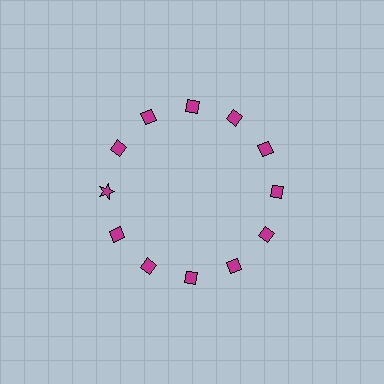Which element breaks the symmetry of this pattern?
The magenta star at roughly the 9 o'clock position breaks the symmetry. All other shapes are magenta diamonds.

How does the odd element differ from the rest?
It has a different shape: star instead of diamond.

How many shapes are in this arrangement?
There are 12 shapes arranged in a ring pattern.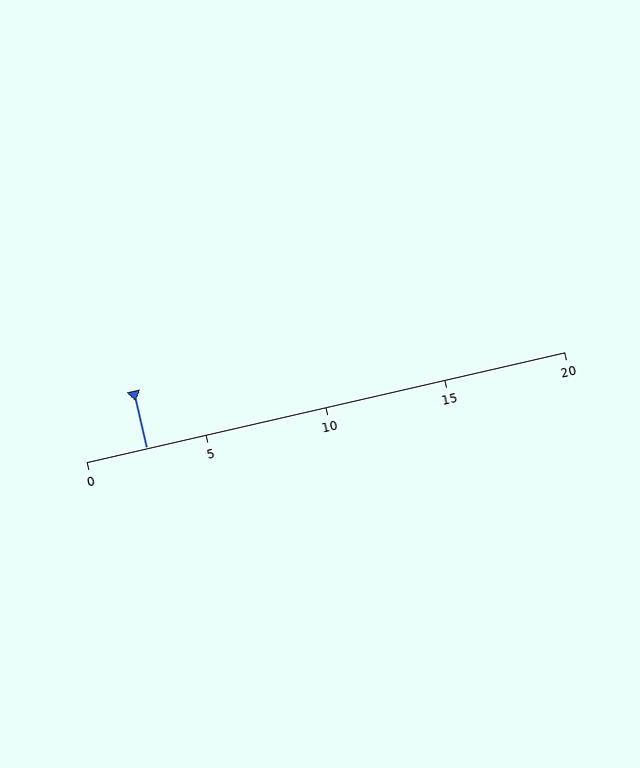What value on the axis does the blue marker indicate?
The marker indicates approximately 2.5.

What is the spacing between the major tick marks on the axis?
The major ticks are spaced 5 apart.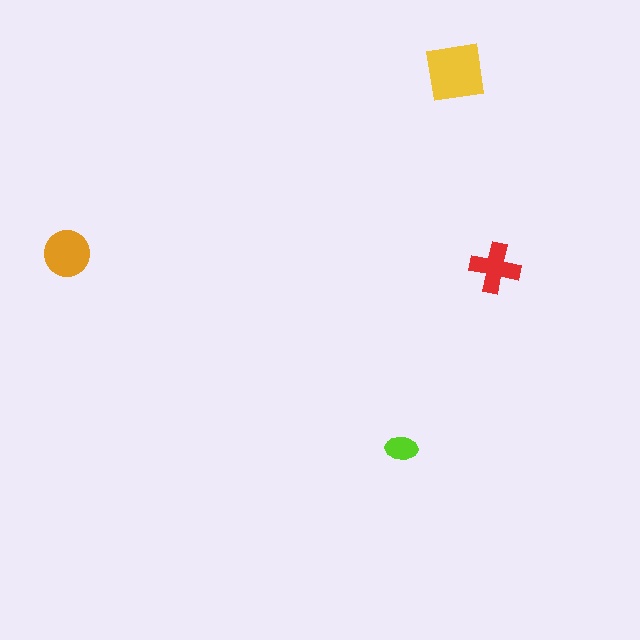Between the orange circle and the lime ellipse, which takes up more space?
The orange circle.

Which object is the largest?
The yellow square.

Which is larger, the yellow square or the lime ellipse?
The yellow square.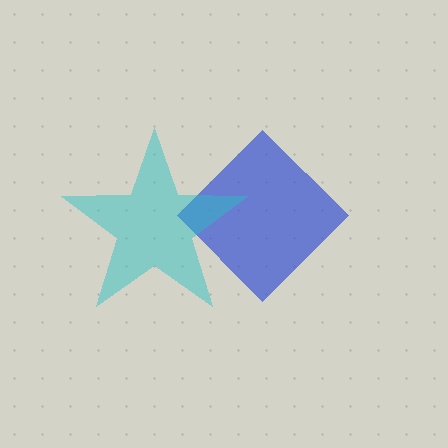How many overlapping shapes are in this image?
There are 2 overlapping shapes in the image.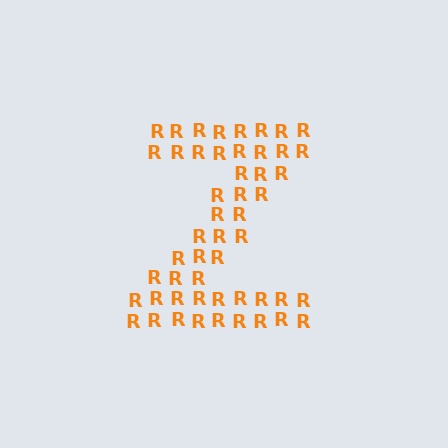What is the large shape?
The large shape is the letter Z.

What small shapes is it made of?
It is made of small letter R's.